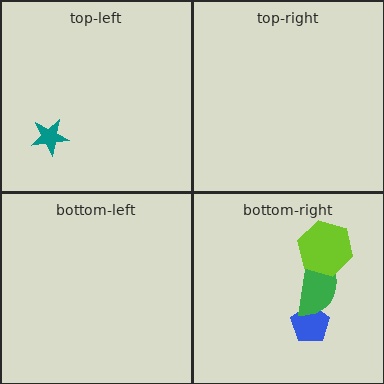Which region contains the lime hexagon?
The bottom-right region.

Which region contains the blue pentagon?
The bottom-right region.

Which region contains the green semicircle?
The bottom-right region.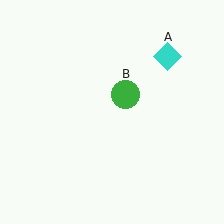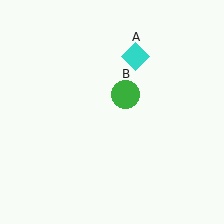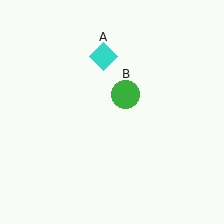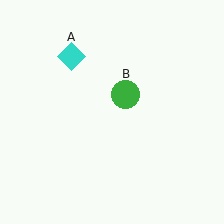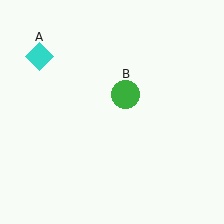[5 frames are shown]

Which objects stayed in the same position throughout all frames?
Green circle (object B) remained stationary.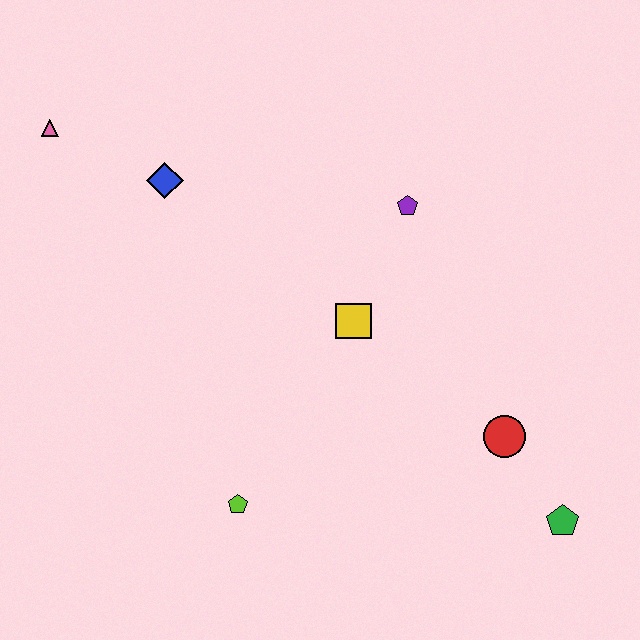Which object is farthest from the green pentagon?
The pink triangle is farthest from the green pentagon.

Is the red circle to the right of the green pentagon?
No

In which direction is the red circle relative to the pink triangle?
The red circle is to the right of the pink triangle.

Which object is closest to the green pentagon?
The red circle is closest to the green pentagon.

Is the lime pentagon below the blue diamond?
Yes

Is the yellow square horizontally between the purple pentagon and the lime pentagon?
Yes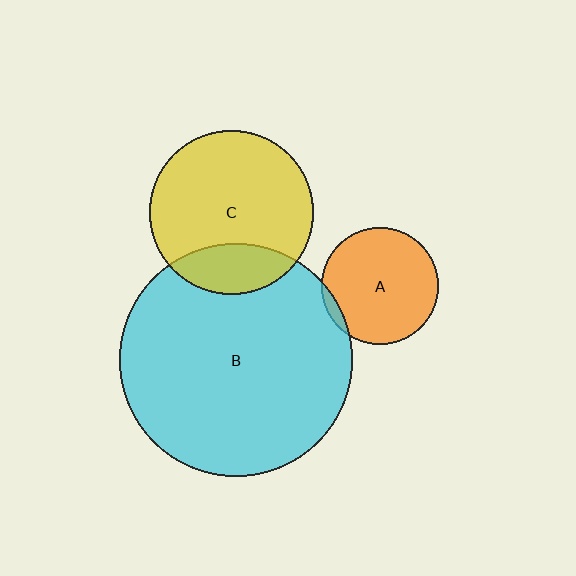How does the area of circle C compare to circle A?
Approximately 2.0 times.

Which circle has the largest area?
Circle B (cyan).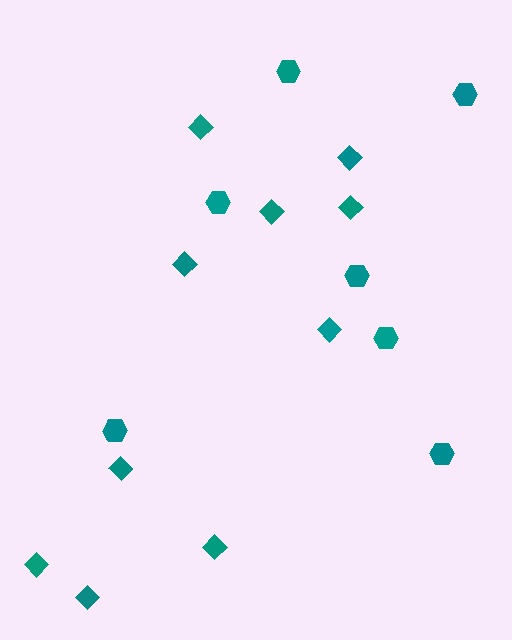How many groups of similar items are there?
There are 2 groups: one group of diamonds (10) and one group of hexagons (7).